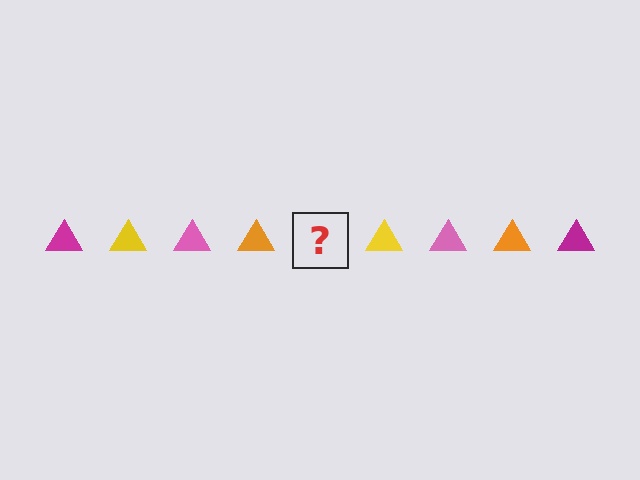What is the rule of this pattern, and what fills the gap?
The rule is that the pattern cycles through magenta, yellow, pink, orange triangles. The gap should be filled with a magenta triangle.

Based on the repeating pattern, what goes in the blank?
The blank should be a magenta triangle.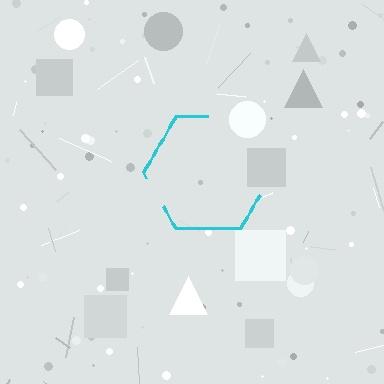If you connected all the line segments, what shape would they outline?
They would outline a hexagon.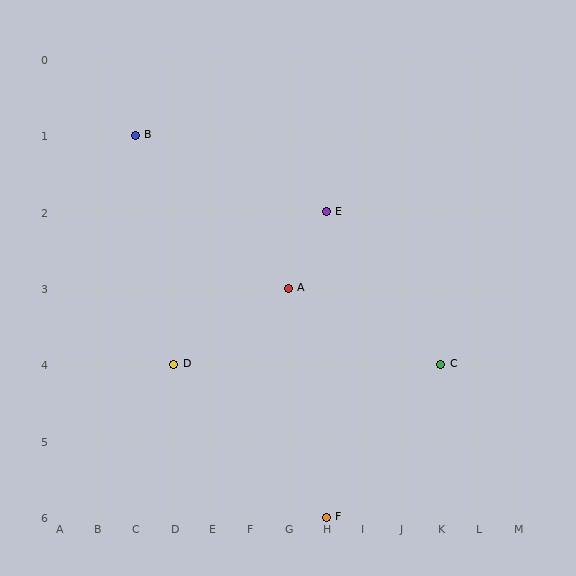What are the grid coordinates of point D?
Point D is at grid coordinates (D, 4).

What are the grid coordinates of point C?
Point C is at grid coordinates (K, 4).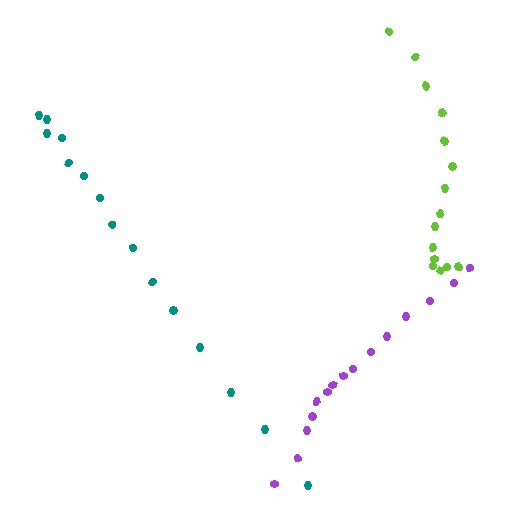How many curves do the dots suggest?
There are 3 distinct paths.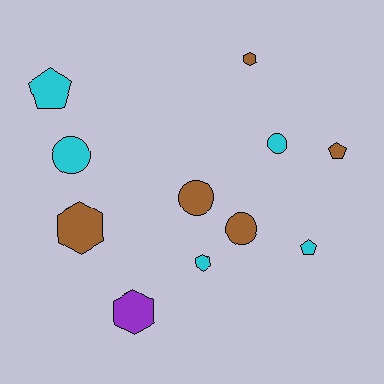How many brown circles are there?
There are 2 brown circles.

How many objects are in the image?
There are 11 objects.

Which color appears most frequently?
Brown, with 5 objects.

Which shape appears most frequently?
Circle, with 4 objects.